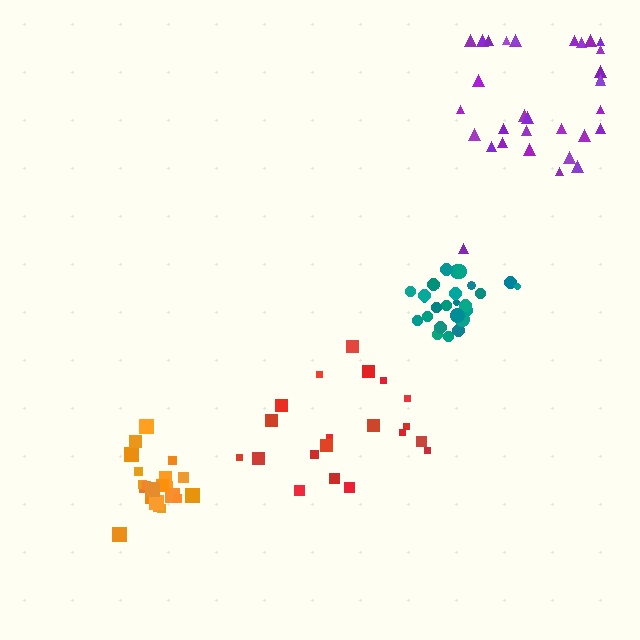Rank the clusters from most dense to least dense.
teal, orange, red, purple.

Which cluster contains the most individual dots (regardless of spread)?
Purple (32).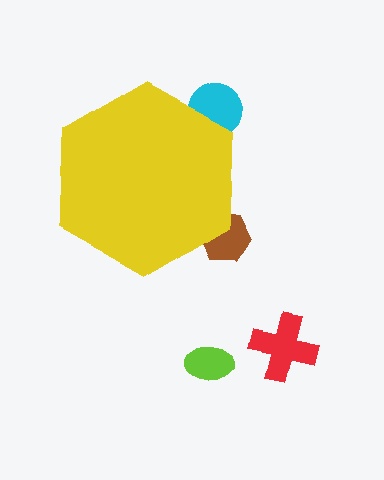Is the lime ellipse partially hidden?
No, the lime ellipse is fully visible.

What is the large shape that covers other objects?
A yellow hexagon.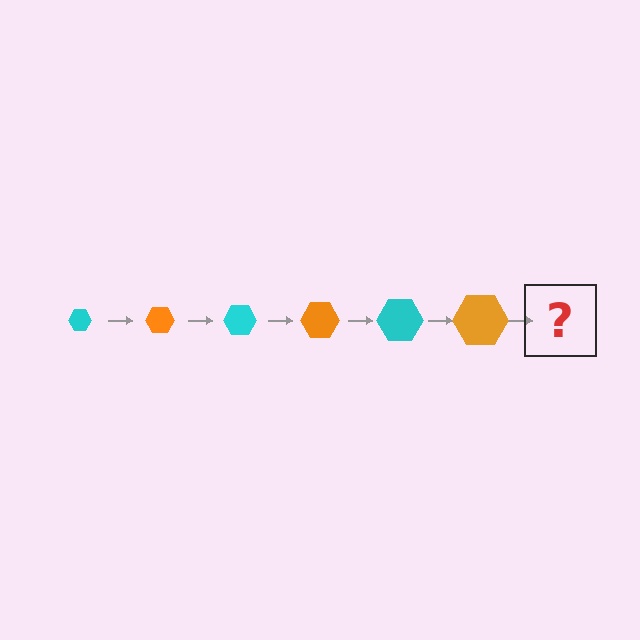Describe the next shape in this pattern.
It should be a cyan hexagon, larger than the previous one.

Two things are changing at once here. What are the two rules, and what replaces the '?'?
The two rules are that the hexagon grows larger each step and the color cycles through cyan and orange. The '?' should be a cyan hexagon, larger than the previous one.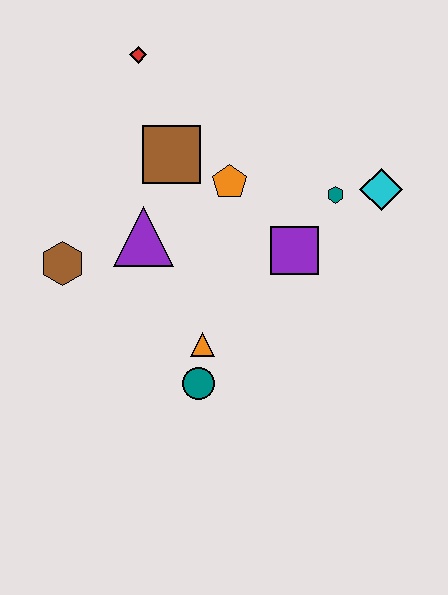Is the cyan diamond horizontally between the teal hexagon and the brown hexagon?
No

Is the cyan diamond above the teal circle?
Yes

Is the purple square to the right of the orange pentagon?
Yes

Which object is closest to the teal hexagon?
The cyan diamond is closest to the teal hexagon.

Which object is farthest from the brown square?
The teal circle is farthest from the brown square.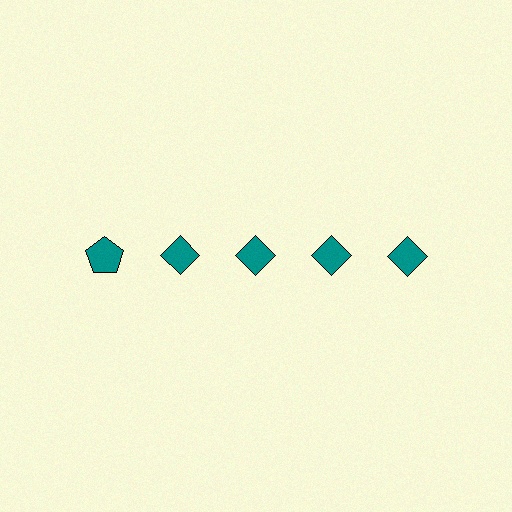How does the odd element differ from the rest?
It has a different shape: pentagon instead of diamond.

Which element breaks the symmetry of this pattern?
The teal pentagon in the top row, leftmost column breaks the symmetry. All other shapes are teal diamonds.